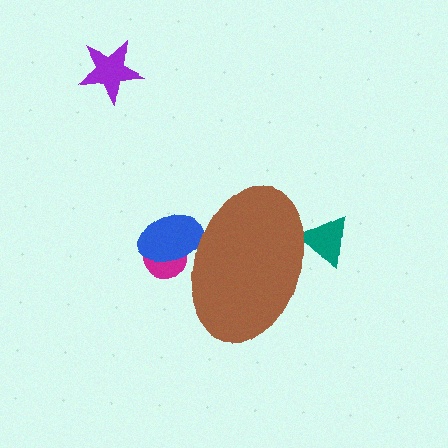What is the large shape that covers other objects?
A brown ellipse.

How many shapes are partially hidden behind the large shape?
3 shapes are partially hidden.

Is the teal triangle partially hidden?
Yes, the teal triangle is partially hidden behind the brown ellipse.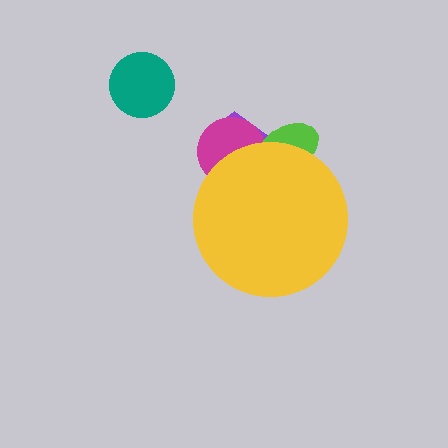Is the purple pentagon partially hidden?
Yes, the purple pentagon is partially hidden behind the yellow circle.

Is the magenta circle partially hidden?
Yes, the magenta circle is partially hidden behind the yellow circle.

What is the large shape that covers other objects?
A yellow circle.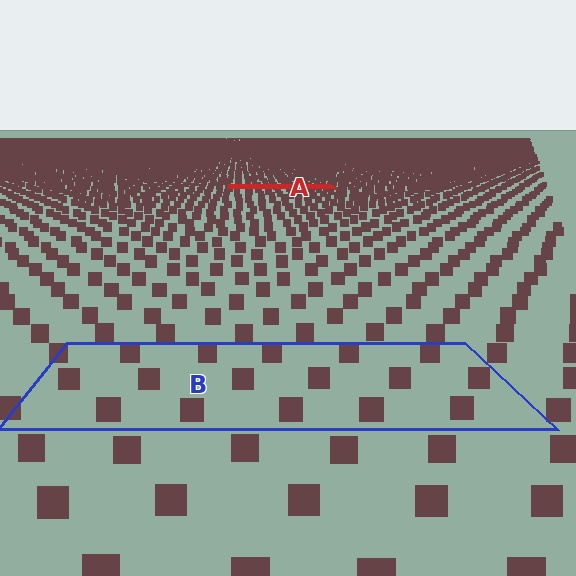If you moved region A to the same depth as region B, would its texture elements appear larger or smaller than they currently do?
They would appear larger. At a closer depth, the same texture elements are projected at a bigger on-screen size.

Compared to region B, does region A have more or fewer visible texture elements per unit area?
Region A has more texture elements per unit area — they are packed more densely because it is farther away.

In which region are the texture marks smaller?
The texture marks are smaller in region A, because it is farther away.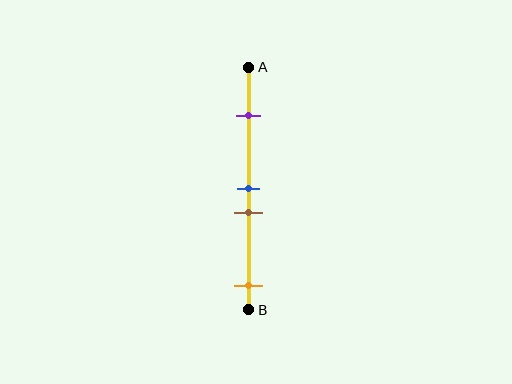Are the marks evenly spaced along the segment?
No, the marks are not evenly spaced.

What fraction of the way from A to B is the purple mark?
The purple mark is approximately 20% (0.2) of the way from A to B.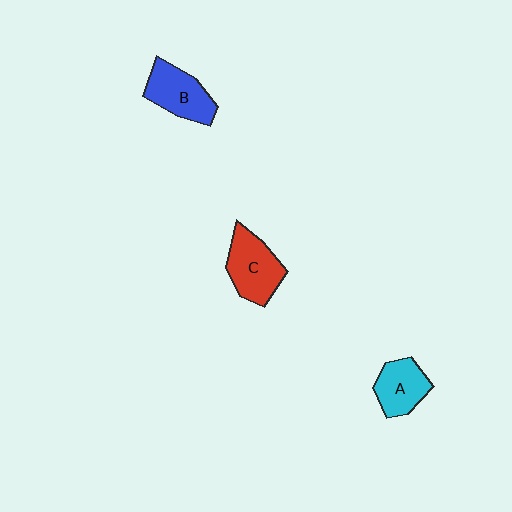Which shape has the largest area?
Shape C (red).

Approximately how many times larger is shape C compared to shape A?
Approximately 1.3 times.